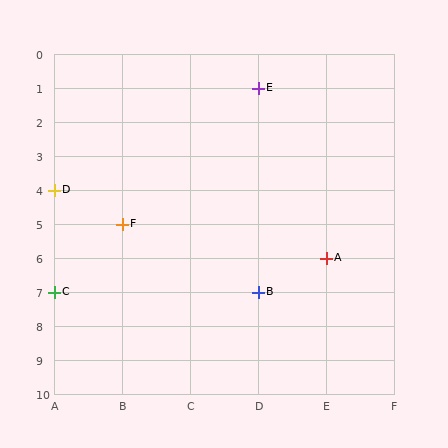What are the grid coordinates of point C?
Point C is at grid coordinates (A, 7).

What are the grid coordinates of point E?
Point E is at grid coordinates (D, 1).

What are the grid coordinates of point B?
Point B is at grid coordinates (D, 7).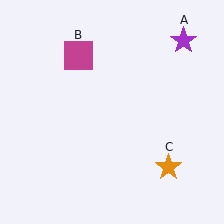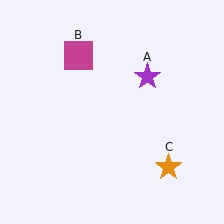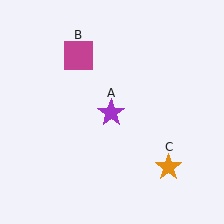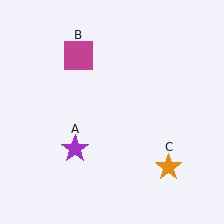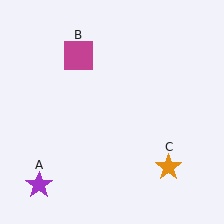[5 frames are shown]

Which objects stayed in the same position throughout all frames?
Magenta square (object B) and orange star (object C) remained stationary.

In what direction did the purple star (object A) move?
The purple star (object A) moved down and to the left.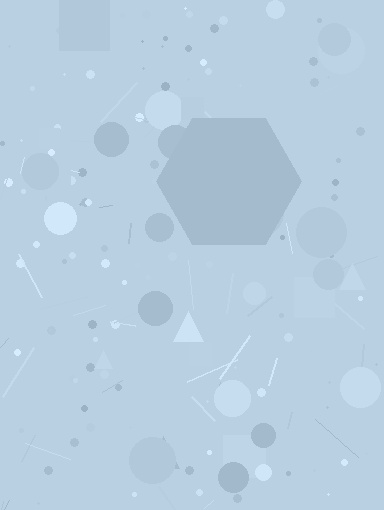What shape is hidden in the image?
A hexagon is hidden in the image.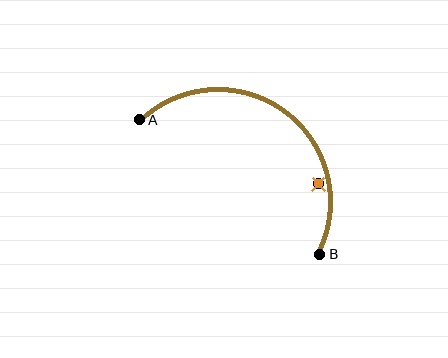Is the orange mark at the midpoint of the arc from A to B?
No — the orange mark does not lie on the arc at all. It sits slightly inside the curve.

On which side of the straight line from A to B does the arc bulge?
The arc bulges above and to the right of the straight line connecting A and B.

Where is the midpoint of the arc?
The arc midpoint is the point on the curve farthest from the straight line joining A and B. It sits above and to the right of that line.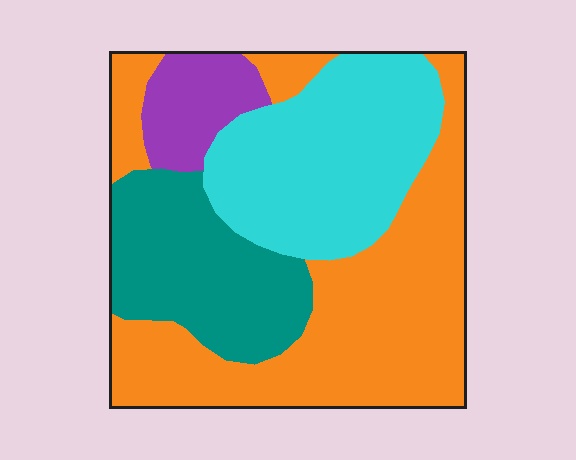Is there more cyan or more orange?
Orange.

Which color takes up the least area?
Purple, at roughly 10%.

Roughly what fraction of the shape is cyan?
Cyan covers around 30% of the shape.